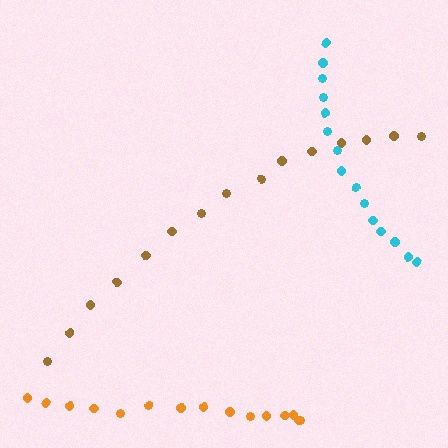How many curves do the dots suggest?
There are 3 distinct paths.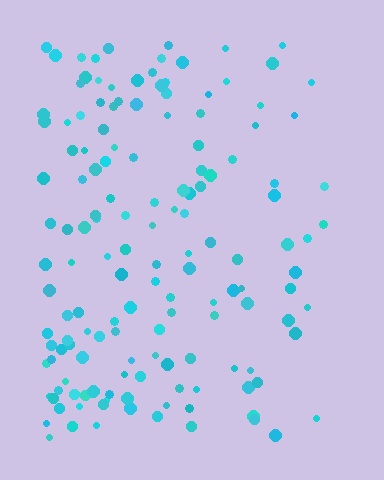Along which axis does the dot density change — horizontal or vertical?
Horizontal.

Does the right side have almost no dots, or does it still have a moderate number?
Still a moderate number, just noticeably fewer than the left.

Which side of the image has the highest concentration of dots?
The left.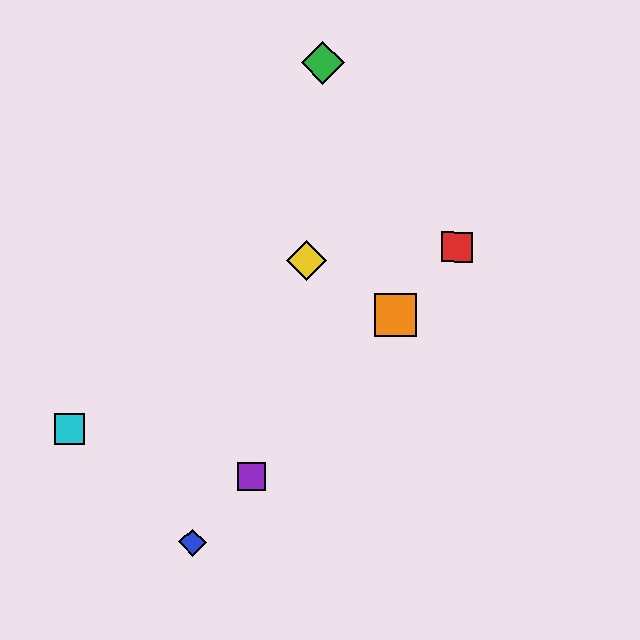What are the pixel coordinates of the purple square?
The purple square is at (252, 476).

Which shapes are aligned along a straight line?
The red square, the blue diamond, the purple square, the orange square are aligned along a straight line.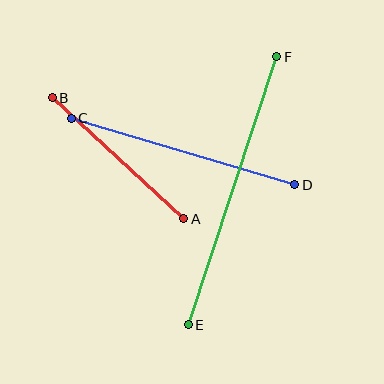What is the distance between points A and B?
The distance is approximately 179 pixels.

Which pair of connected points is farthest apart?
Points E and F are farthest apart.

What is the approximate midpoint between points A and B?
The midpoint is at approximately (118, 158) pixels.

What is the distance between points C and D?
The distance is approximately 233 pixels.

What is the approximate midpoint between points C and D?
The midpoint is at approximately (183, 151) pixels.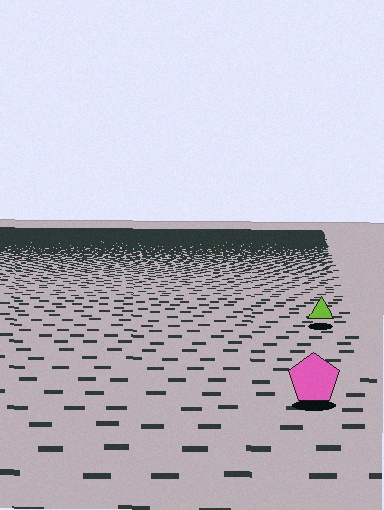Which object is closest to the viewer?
The pink pentagon is closest. The texture marks near it are larger and more spread out.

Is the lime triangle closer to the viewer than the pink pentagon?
No. The pink pentagon is closer — you can tell from the texture gradient: the ground texture is coarser near it.